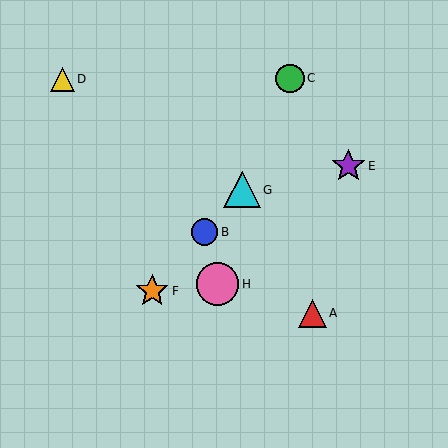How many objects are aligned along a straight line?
3 objects (B, F, G) are aligned along a straight line.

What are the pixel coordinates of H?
Object H is at (218, 284).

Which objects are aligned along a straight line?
Objects B, F, G are aligned along a straight line.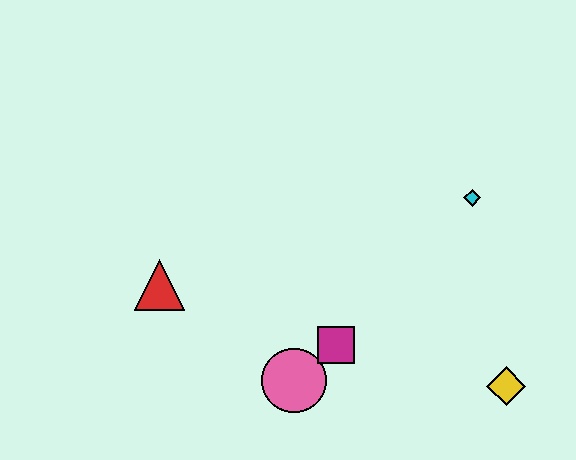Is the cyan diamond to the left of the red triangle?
No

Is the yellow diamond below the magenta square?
Yes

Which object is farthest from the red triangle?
The yellow diamond is farthest from the red triangle.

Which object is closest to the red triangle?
The pink circle is closest to the red triangle.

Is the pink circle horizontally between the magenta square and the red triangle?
Yes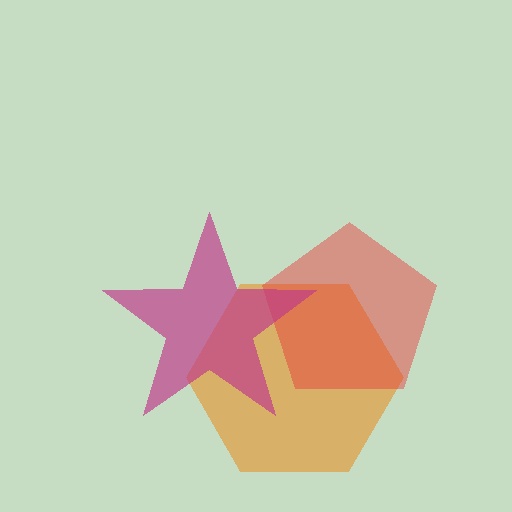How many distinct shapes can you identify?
There are 3 distinct shapes: an orange hexagon, a red pentagon, a magenta star.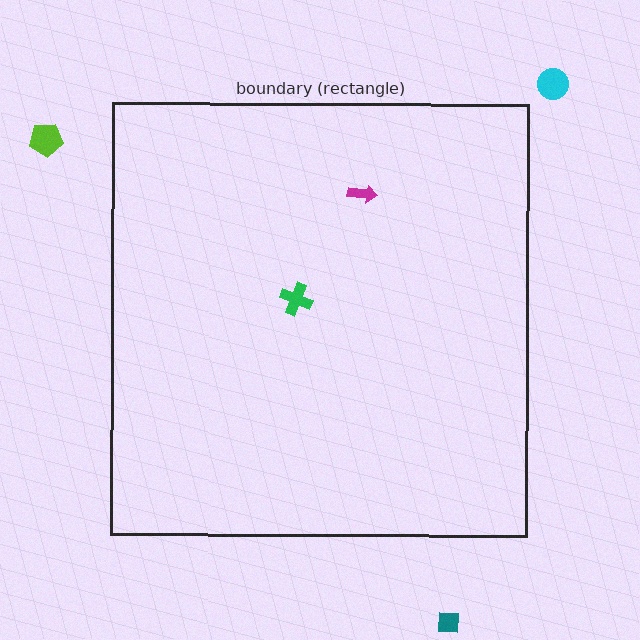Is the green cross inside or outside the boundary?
Inside.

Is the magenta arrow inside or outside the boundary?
Inside.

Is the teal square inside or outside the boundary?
Outside.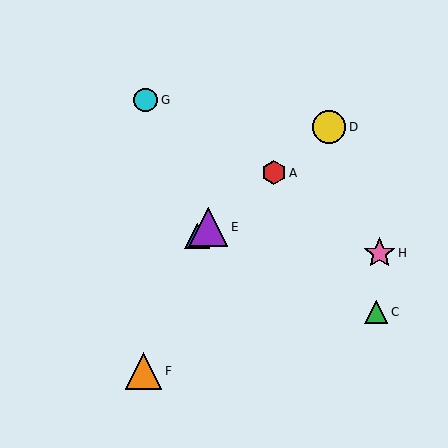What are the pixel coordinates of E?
Object E is at (208, 227).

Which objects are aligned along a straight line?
Objects A, B, D, E are aligned along a straight line.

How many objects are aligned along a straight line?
4 objects (A, B, D, E) are aligned along a straight line.